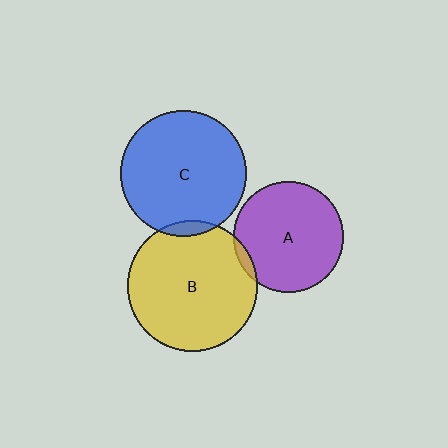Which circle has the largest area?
Circle B (yellow).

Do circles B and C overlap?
Yes.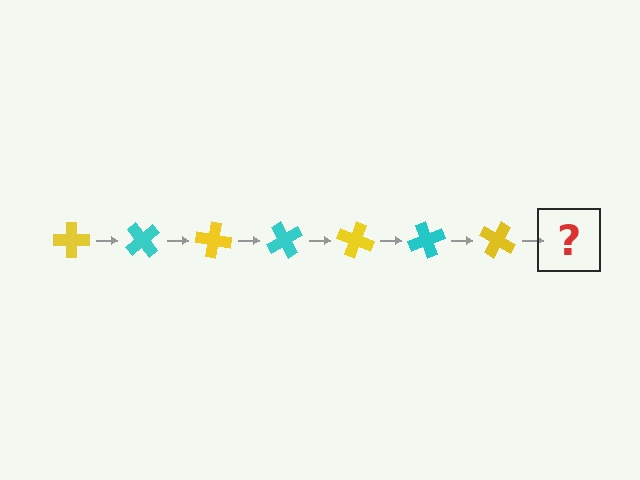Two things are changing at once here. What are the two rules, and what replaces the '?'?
The two rules are that it rotates 50 degrees each step and the color cycles through yellow and cyan. The '?' should be a cyan cross, rotated 350 degrees from the start.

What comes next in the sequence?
The next element should be a cyan cross, rotated 350 degrees from the start.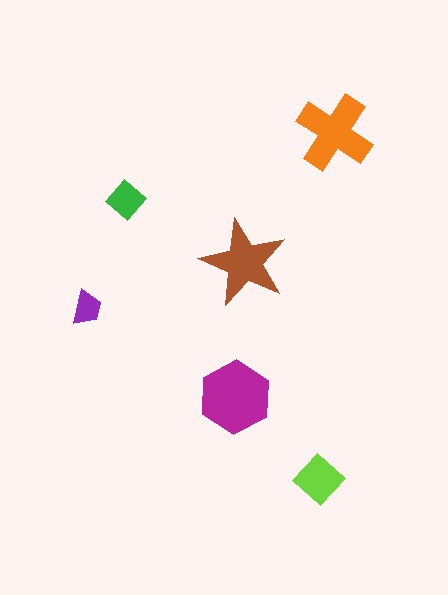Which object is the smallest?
The purple trapezoid.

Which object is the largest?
The magenta hexagon.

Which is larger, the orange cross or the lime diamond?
The orange cross.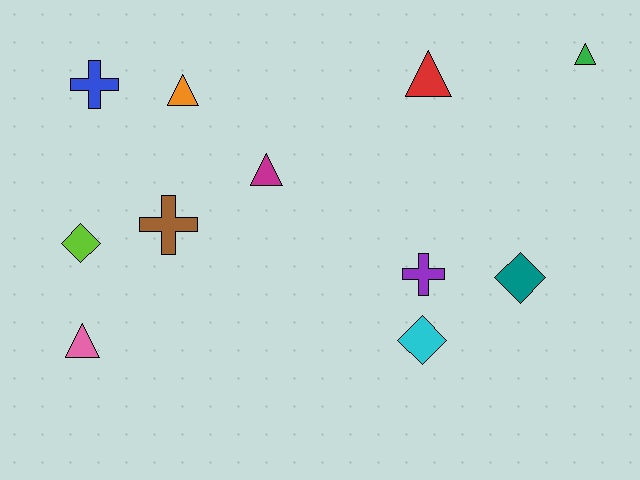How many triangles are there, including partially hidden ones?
There are 5 triangles.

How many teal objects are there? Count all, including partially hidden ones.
There is 1 teal object.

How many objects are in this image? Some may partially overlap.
There are 11 objects.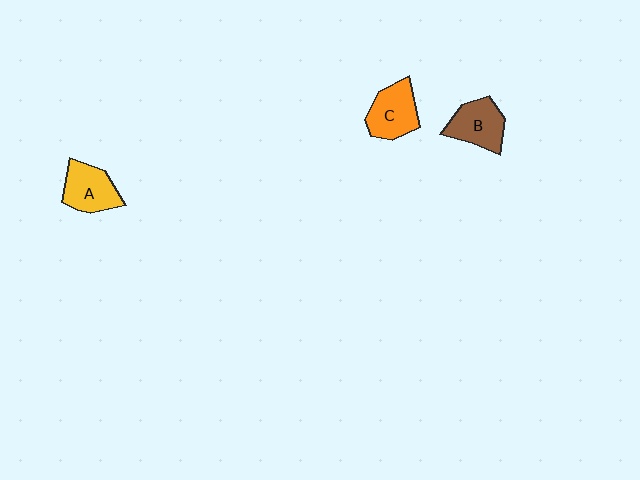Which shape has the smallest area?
Shape A (yellow).